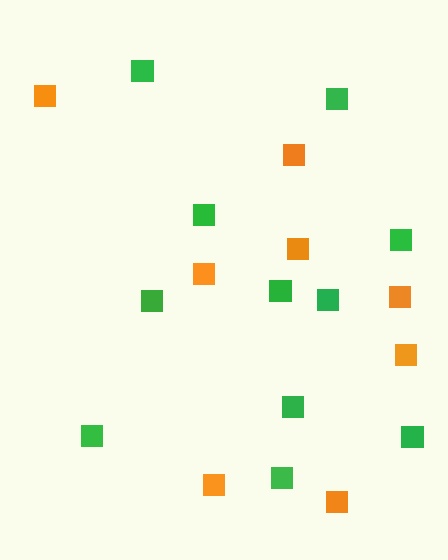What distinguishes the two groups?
There are 2 groups: one group of orange squares (8) and one group of green squares (11).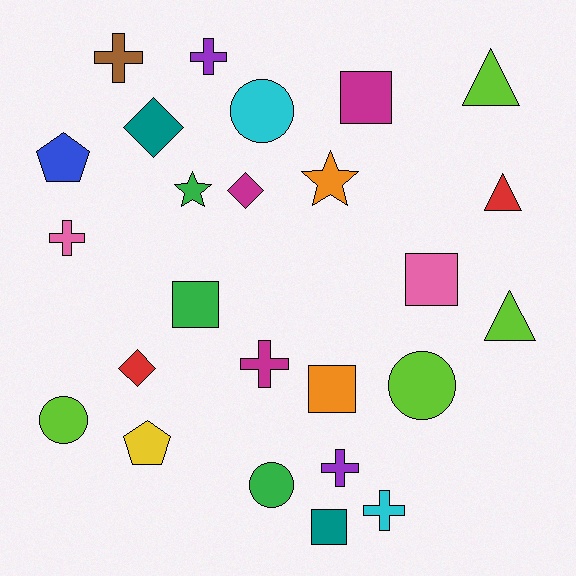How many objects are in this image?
There are 25 objects.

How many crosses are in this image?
There are 6 crosses.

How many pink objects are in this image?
There are 2 pink objects.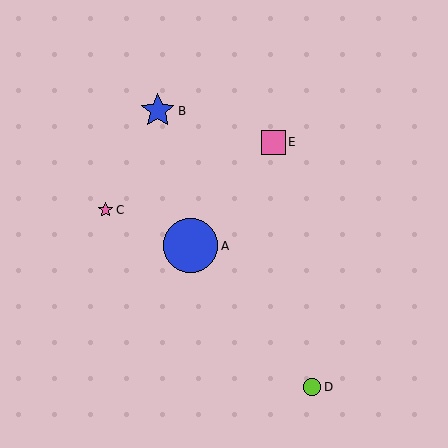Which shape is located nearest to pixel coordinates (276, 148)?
The pink square (labeled E) at (273, 142) is nearest to that location.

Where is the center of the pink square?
The center of the pink square is at (273, 142).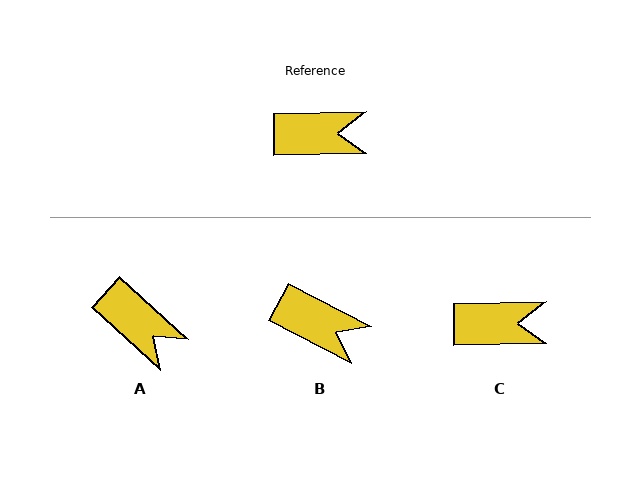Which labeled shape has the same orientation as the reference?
C.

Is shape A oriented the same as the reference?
No, it is off by about 44 degrees.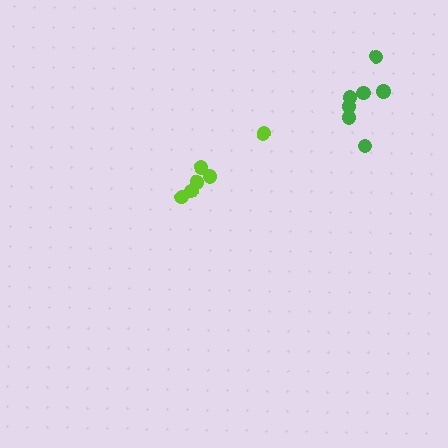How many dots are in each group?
Group 1: 6 dots, Group 2: 7 dots (13 total).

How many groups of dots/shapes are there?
There are 2 groups.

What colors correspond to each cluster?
The clusters are colored: lime, green.